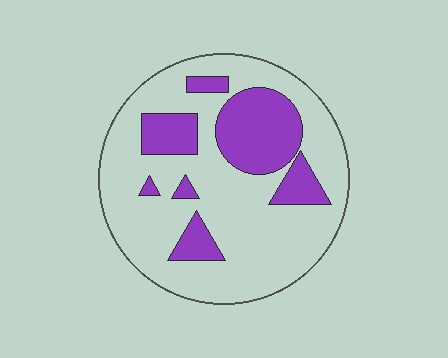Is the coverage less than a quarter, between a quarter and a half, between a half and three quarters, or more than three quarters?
Between a quarter and a half.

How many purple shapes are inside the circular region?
7.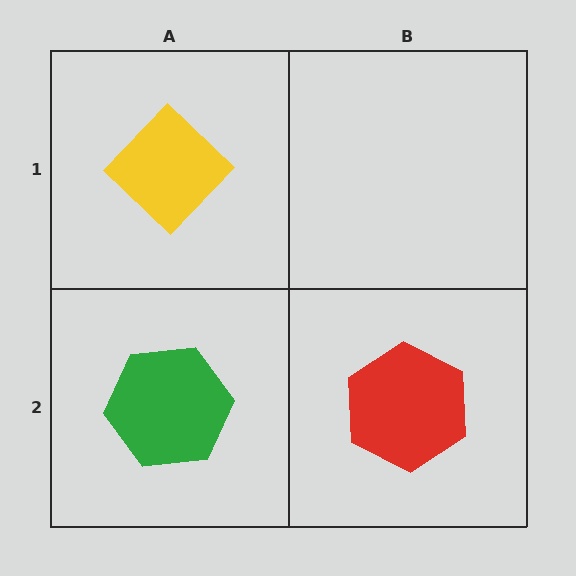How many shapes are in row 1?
1 shape.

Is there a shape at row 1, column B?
No, that cell is empty.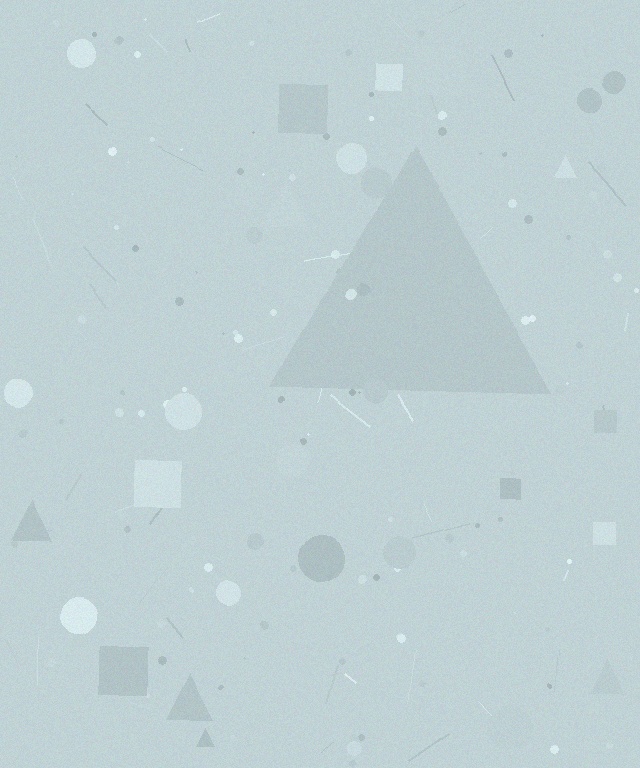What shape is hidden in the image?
A triangle is hidden in the image.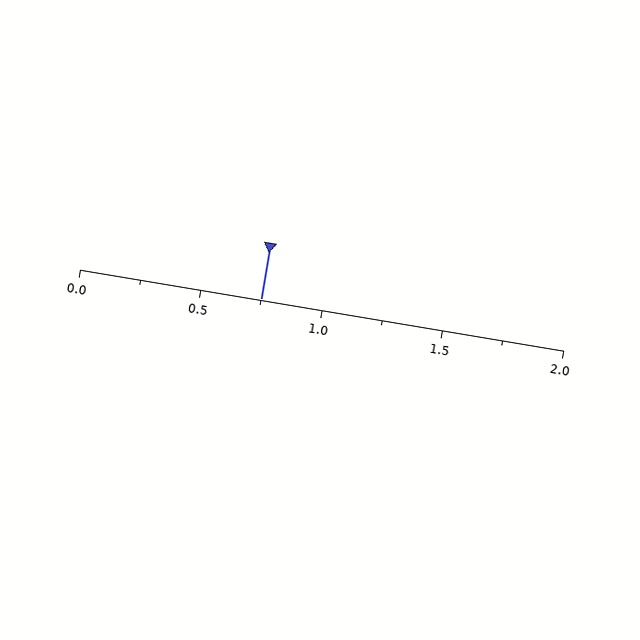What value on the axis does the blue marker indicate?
The marker indicates approximately 0.75.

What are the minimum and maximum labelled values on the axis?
The axis runs from 0.0 to 2.0.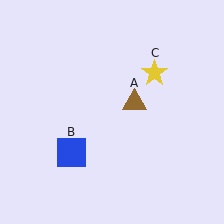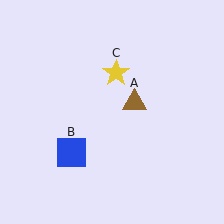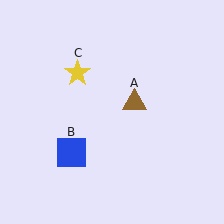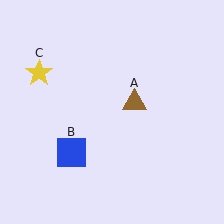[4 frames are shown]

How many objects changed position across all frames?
1 object changed position: yellow star (object C).